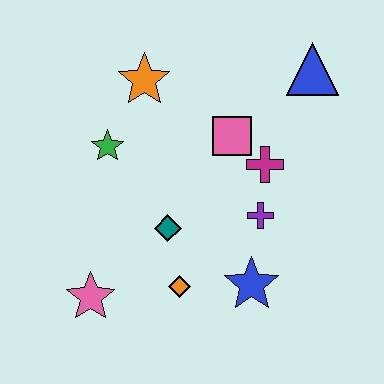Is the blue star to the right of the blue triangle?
No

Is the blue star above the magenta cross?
No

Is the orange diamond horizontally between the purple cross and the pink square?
No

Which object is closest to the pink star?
The orange diamond is closest to the pink star.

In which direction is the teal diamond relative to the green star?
The teal diamond is below the green star.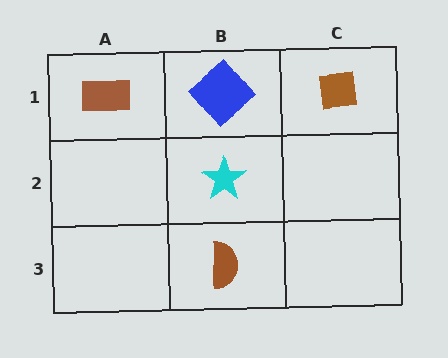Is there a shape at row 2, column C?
No, that cell is empty.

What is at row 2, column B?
A cyan star.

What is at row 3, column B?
A brown semicircle.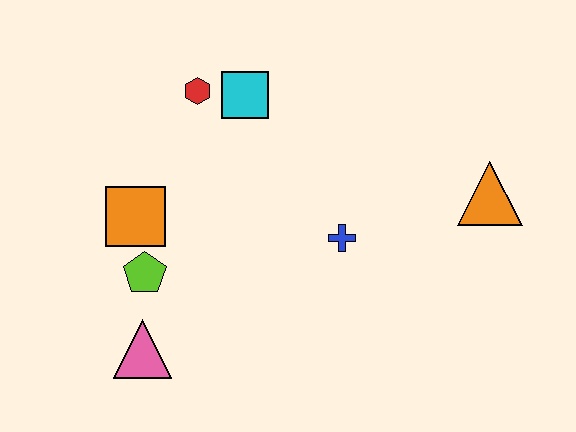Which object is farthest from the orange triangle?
The pink triangle is farthest from the orange triangle.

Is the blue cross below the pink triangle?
No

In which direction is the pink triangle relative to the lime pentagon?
The pink triangle is below the lime pentagon.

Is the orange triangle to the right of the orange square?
Yes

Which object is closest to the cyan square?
The red hexagon is closest to the cyan square.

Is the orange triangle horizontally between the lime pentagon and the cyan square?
No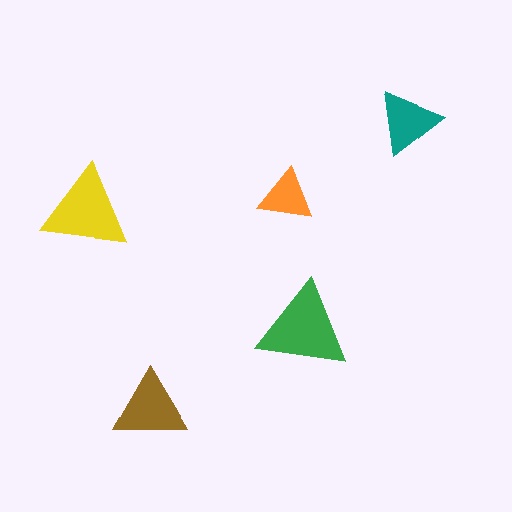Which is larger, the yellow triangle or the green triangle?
The green one.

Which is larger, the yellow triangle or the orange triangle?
The yellow one.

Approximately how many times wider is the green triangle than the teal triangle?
About 1.5 times wider.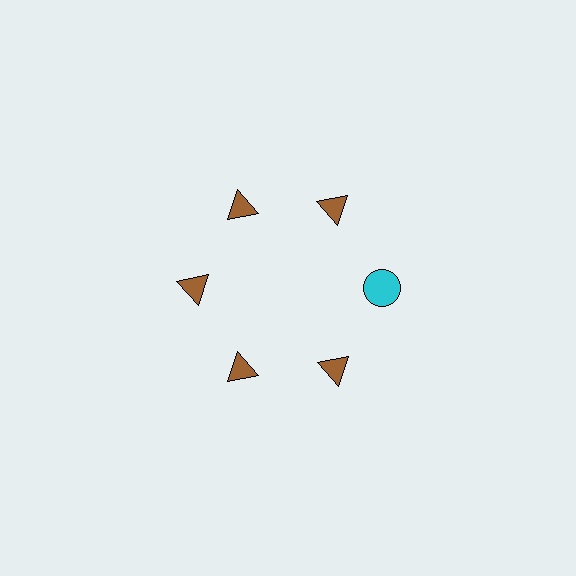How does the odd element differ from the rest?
It differs in both color (cyan instead of brown) and shape (circle instead of triangle).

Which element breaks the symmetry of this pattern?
The cyan circle at roughly the 3 o'clock position breaks the symmetry. All other shapes are brown triangles.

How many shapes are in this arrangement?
There are 6 shapes arranged in a ring pattern.